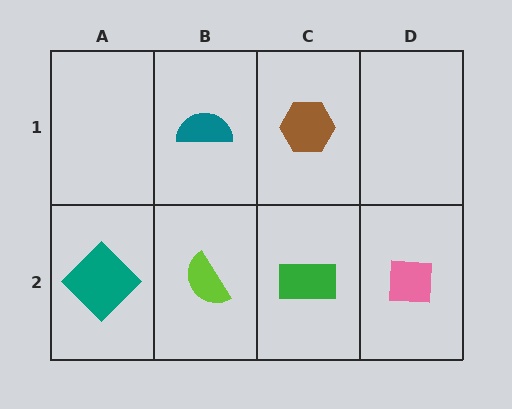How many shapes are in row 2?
4 shapes.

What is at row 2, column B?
A lime semicircle.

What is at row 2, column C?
A green rectangle.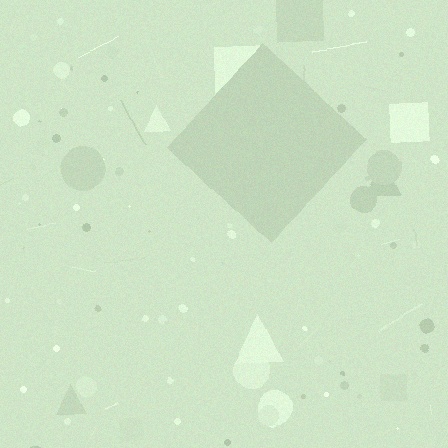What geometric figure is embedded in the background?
A diamond is embedded in the background.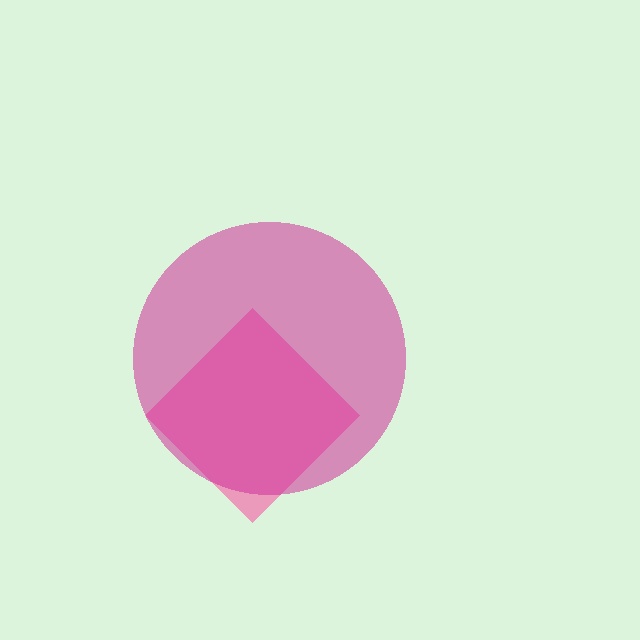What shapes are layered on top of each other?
The layered shapes are: a pink diamond, a magenta circle.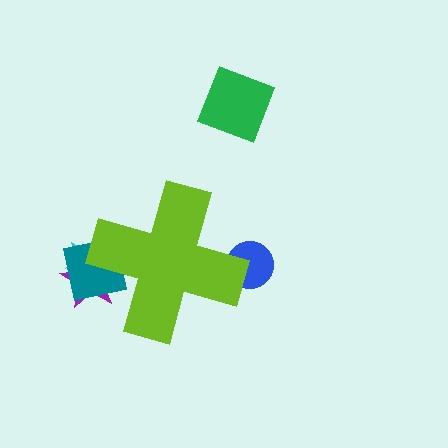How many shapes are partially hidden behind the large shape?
4 shapes are partially hidden.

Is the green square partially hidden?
No, the green square is fully visible.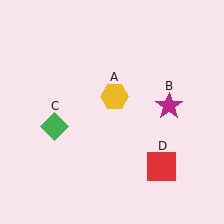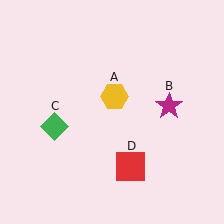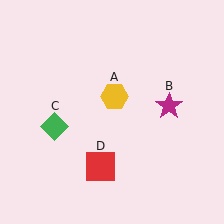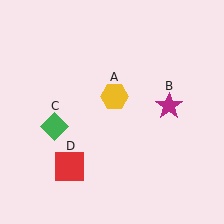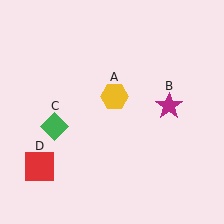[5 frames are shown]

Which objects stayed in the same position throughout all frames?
Yellow hexagon (object A) and magenta star (object B) and green diamond (object C) remained stationary.